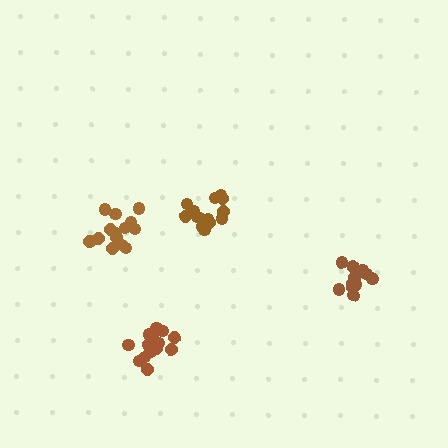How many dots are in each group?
Group 1: 15 dots, Group 2: 18 dots, Group 3: 16 dots, Group 4: 14 dots (63 total).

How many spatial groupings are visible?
There are 4 spatial groupings.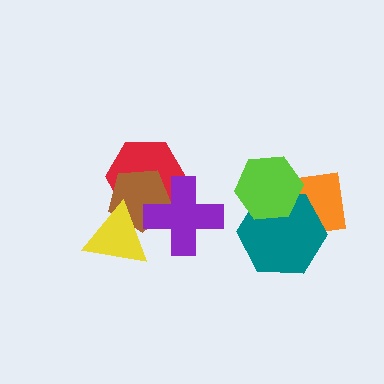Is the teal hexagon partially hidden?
Yes, it is partially covered by another shape.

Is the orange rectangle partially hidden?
Yes, it is partially covered by another shape.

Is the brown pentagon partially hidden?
Yes, it is partially covered by another shape.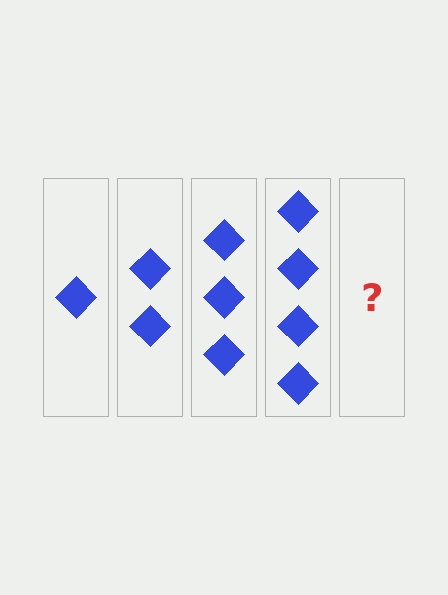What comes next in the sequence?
The next element should be 5 diamonds.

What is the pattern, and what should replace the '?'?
The pattern is that each step adds one more diamond. The '?' should be 5 diamonds.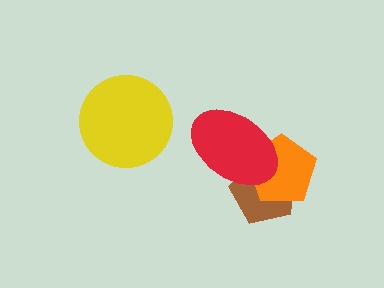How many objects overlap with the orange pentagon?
2 objects overlap with the orange pentagon.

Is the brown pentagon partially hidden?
Yes, it is partially covered by another shape.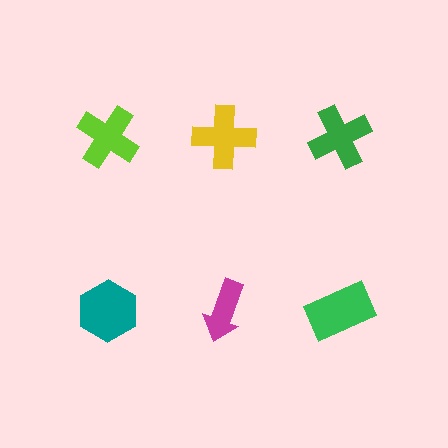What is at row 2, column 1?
A teal hexagon.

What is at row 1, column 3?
A green cross.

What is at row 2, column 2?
A magenta arrow.